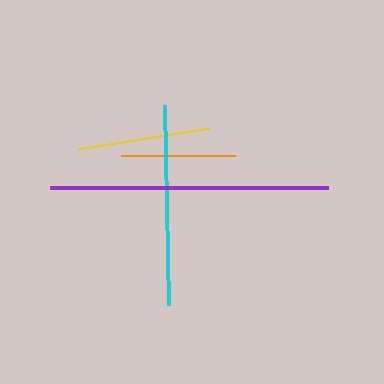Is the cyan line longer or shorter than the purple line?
The purple line is longer than the cyan line.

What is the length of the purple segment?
The purple segment is approximately 278 pixels long.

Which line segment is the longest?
The purple line is the longest at approximately 278 pixels.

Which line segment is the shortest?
The orange line is the shortest at approximately 114 pixels.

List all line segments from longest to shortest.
From longest to shortest: purple, cyan, yellow, orange.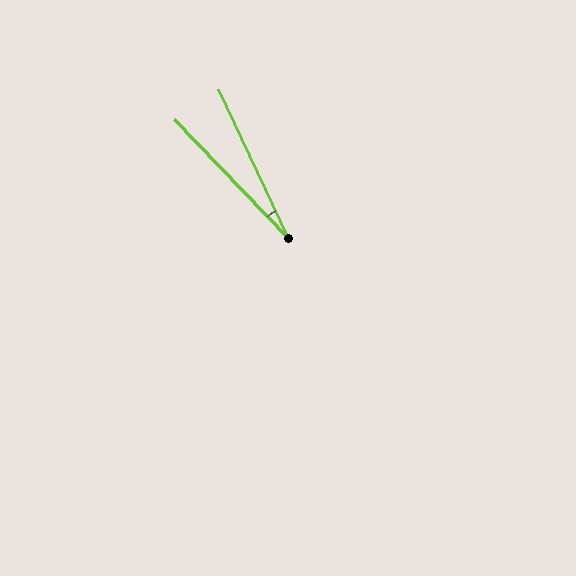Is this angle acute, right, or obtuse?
It is acute.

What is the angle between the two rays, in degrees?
Approximately 19 degrees.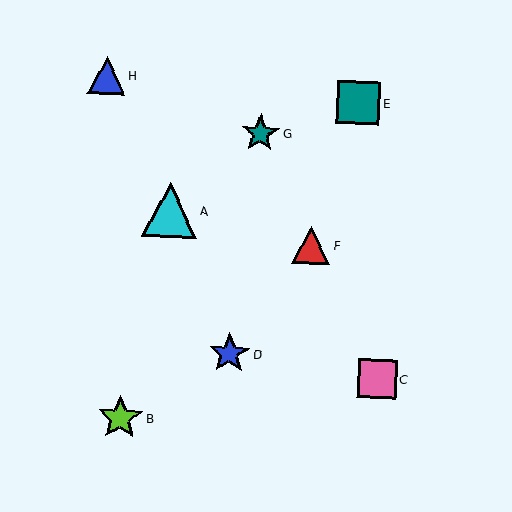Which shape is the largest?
The cyan triangle (labeled A) is the largest.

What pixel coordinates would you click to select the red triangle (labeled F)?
Click at (311, 245) to select the red triangle F.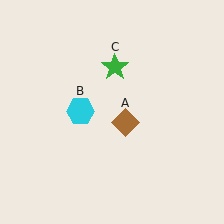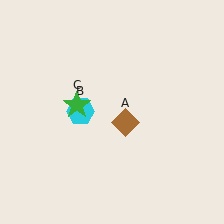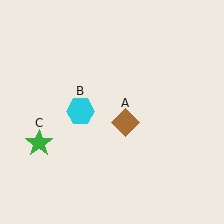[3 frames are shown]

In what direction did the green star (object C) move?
The green star (object C) moved down and to the left.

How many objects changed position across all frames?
1 object changed position: green star (object C).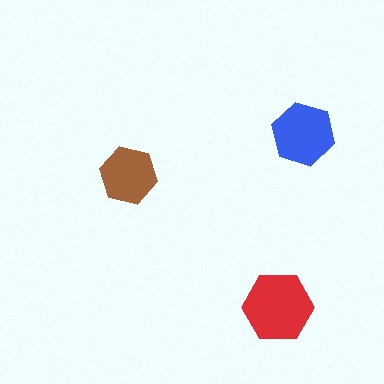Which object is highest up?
The blue hexagon is topmost.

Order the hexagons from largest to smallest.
the red one, the blue one, the brown one.